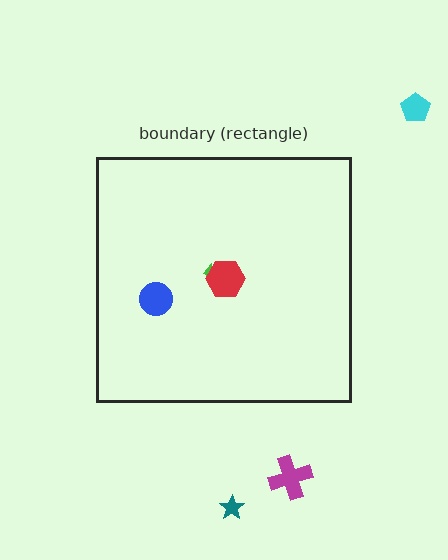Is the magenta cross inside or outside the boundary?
Outside.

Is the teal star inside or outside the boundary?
Outside.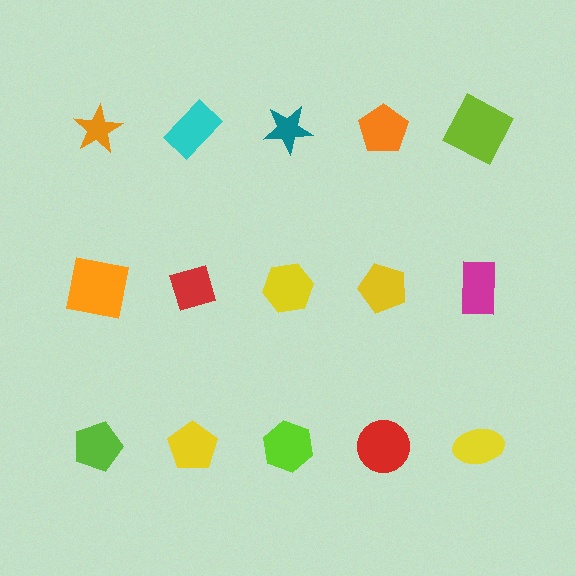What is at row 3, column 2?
A yellow pentagon.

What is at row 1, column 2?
A cyan rectangle.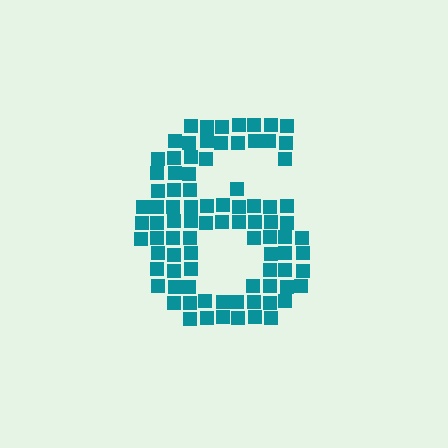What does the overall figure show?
The overall figure shows the digit 6.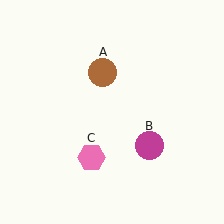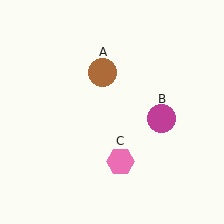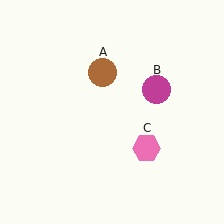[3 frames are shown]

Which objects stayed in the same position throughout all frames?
Brown circle (object A) remained stationary.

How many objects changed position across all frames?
2 objects changed position: magenta circle (object B), pink hexagon (object C).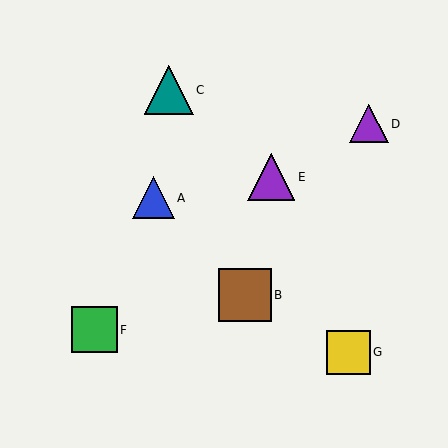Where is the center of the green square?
The center of the green square is at (95, 330).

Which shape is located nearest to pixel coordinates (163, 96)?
The teal triangle (labeled C) at (169, 90) is nearest to that location.